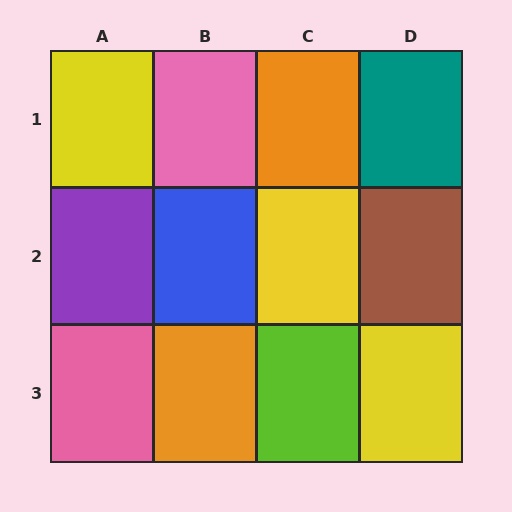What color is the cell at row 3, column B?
Orange.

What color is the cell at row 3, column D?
Yellow.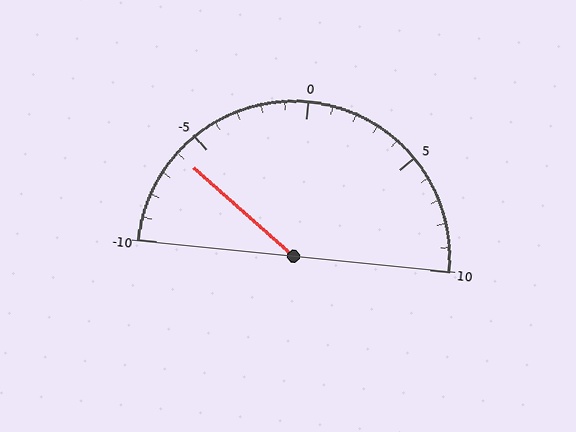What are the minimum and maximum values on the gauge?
The gauge ranges from -10 to 10.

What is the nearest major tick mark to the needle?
The nearest major tick mark is -5.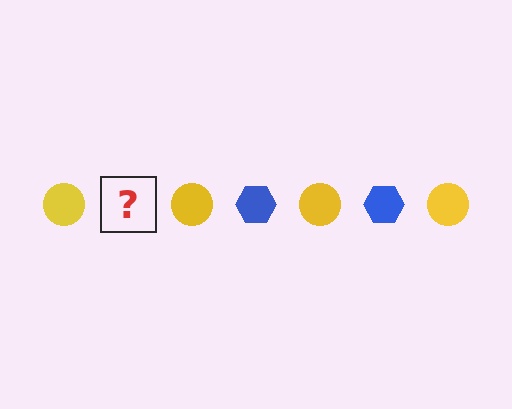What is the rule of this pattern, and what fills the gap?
The rule is that the pattern alternates between yellow circle and blue hexagon. The gap should be filled with a blue hexagon.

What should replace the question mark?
The question mark should be replaced with a blue hexagon.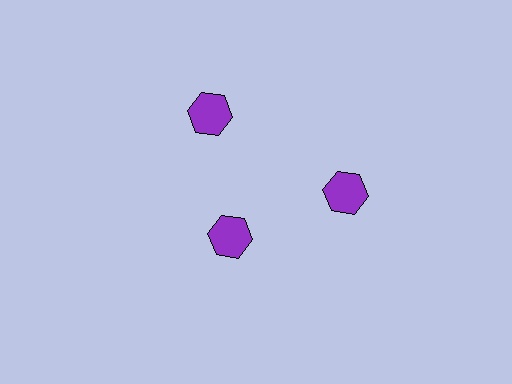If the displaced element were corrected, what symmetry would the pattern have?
It would have 3-fold rotational symmetry — the pattern would map onto itself every 120 degrees.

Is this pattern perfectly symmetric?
No. The 3 purple hexagons are arranged in a ring, but one element near the 7 o'clock position is pulled inward toward the center, breaking the 3-fold rotational symmetry.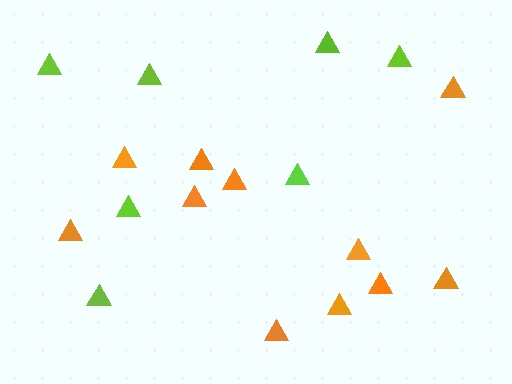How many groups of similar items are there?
There are 2 groups: one group of lime triangles (7) and one group of orange triangles (11).